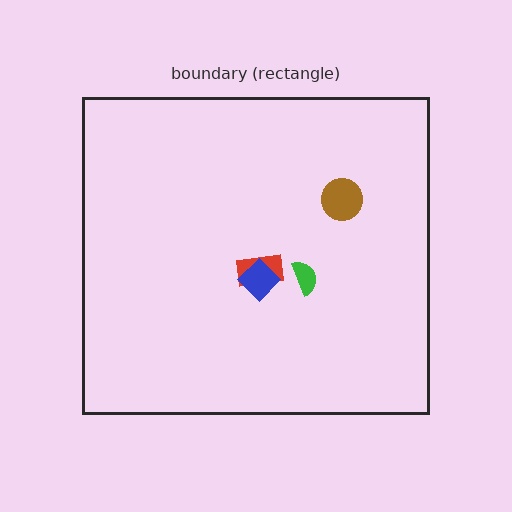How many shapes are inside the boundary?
4 inside, 0 outside.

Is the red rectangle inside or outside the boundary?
Inside.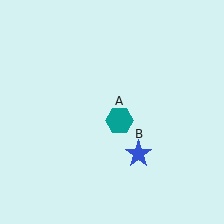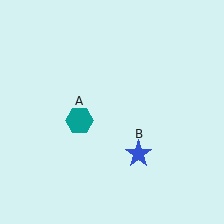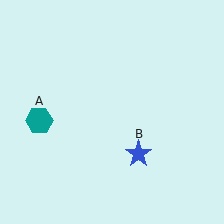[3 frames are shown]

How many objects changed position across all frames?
1 object changed position: teal hexagon (object A).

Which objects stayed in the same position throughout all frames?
Blue star (object B) remained stationary.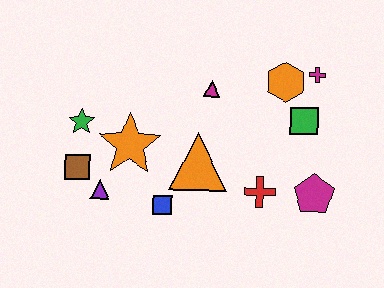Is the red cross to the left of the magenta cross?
Yes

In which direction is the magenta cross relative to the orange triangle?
The magenta cross is to the right of the orange triangle.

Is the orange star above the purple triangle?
Yes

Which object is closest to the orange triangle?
The blue square is closest to the orange triangle.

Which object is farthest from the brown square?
The magenta cross is farthest from the brown square.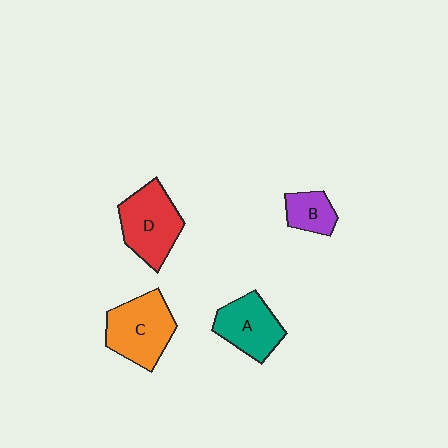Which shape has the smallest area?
Shape B (purple).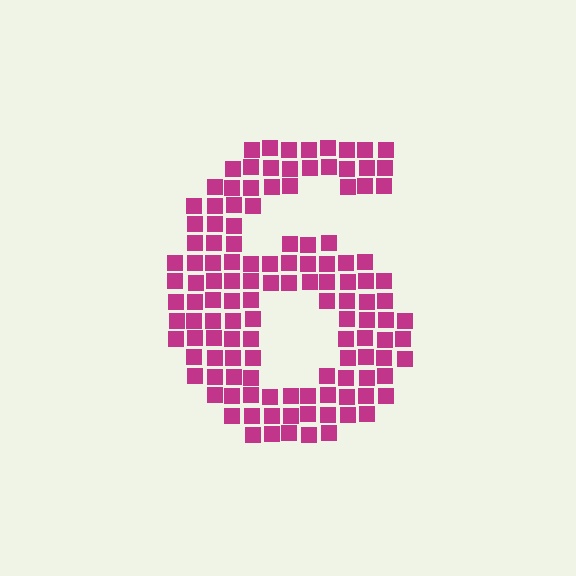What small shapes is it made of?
It is made of small squares.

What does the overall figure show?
The overall figure shows the digit 6.